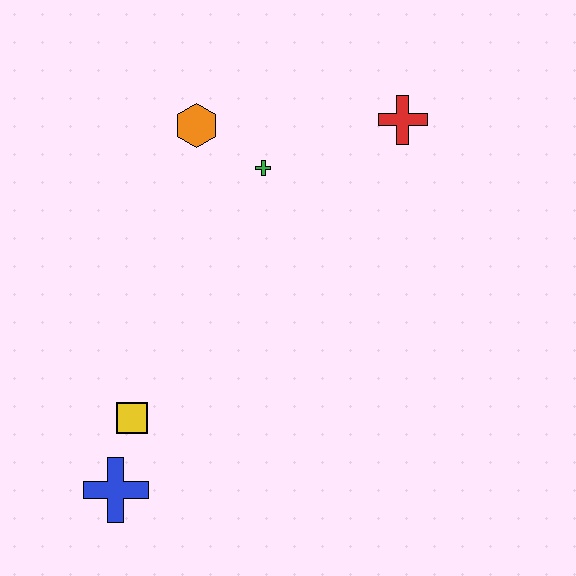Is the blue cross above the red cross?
No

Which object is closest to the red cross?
The green cross is closest to the red cross.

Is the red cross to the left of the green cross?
No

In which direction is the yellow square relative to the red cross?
The yellow square is below the red cross.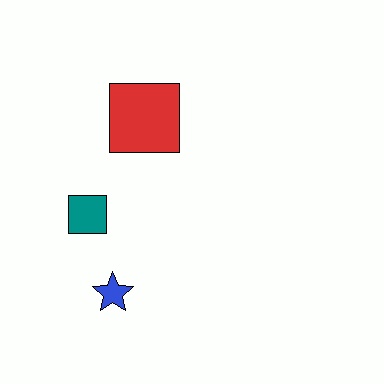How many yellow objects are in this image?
There are no yellow objects.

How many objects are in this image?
There are 3 objects.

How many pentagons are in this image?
There are no pentagons.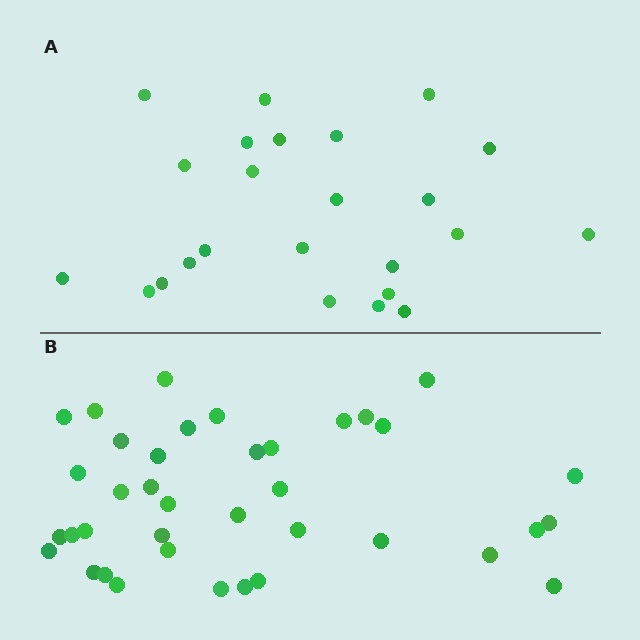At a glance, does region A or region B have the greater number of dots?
Region B (the bottom region) has more dots.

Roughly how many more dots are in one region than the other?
Region B has approximately 15 more dots than region A.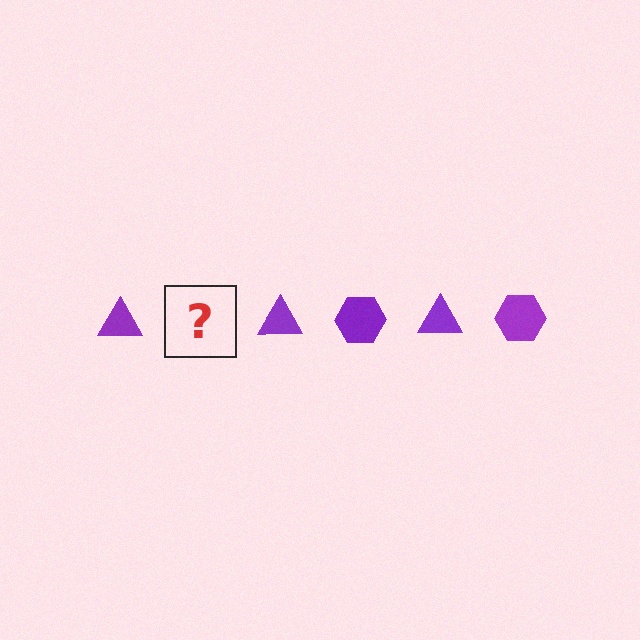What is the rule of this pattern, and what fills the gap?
The rule is that the pattern cycles through triangle, hexagon shapes in purple. The gap should be filled with a purple hexagon.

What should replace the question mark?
The question mark should be replaced with a purple hexagon.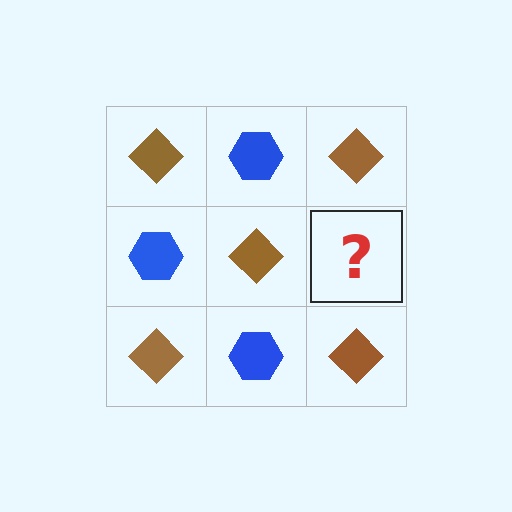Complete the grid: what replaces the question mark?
The question mark should be replaced with a blue hexagon.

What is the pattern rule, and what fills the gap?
The rule is that it alternates brown diamond and blue hexagon in a checkerboard pattern. The gap should be filled with a blue hexagon.